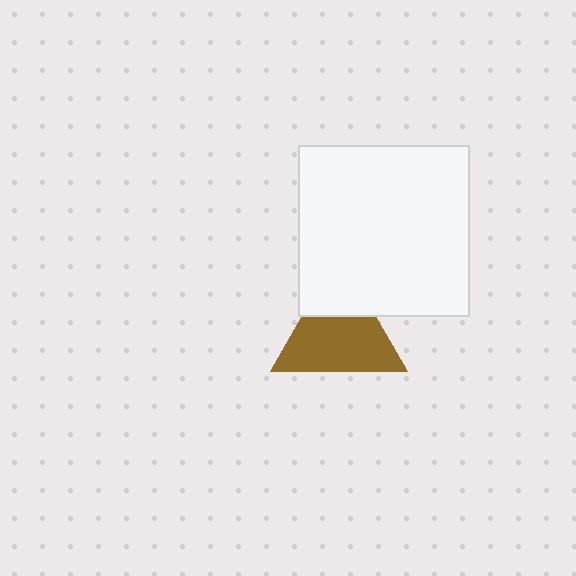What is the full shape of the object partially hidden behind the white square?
The partially hidden object is a brown triangle.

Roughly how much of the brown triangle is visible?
Most of it is visible (roughly 70%).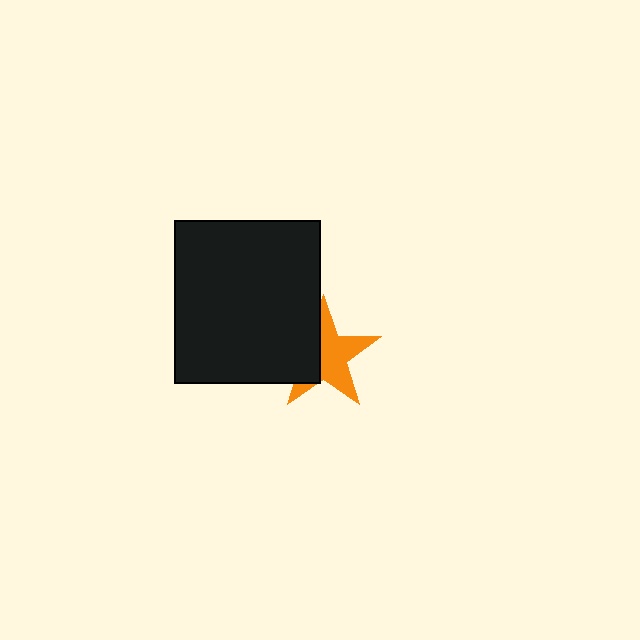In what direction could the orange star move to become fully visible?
The orange star could move right. That would shift it out from behind the black rectangle entirely.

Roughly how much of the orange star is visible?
About half of it is visible (roughly 60%).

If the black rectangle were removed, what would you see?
You would see the complete orange star.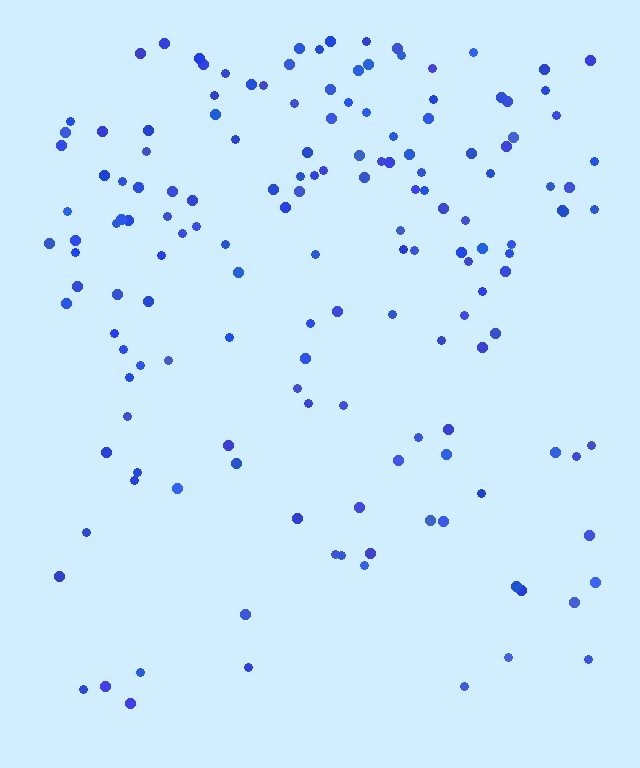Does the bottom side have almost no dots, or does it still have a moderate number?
Still a moderate number, just noticeably fewer than the top.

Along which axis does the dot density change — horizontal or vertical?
Vertical.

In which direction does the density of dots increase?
From bottom to top, with the top side densest.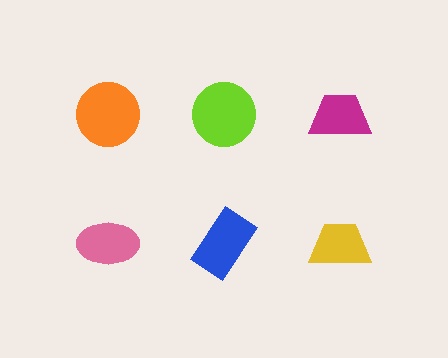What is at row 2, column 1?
A pink ellipse.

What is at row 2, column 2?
A blue rectangle.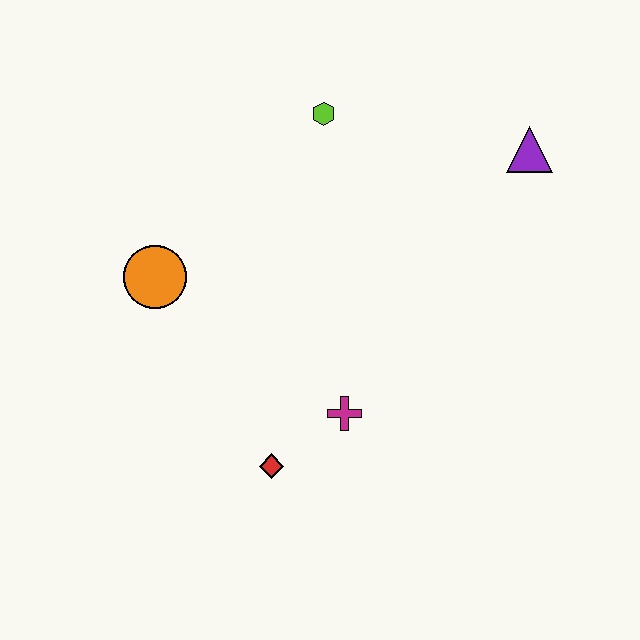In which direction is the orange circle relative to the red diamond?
The orange circle is above the red diamond.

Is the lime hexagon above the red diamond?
Yes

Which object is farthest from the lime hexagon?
The red diamond is farthest from the lime hexagon.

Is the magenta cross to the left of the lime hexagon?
No